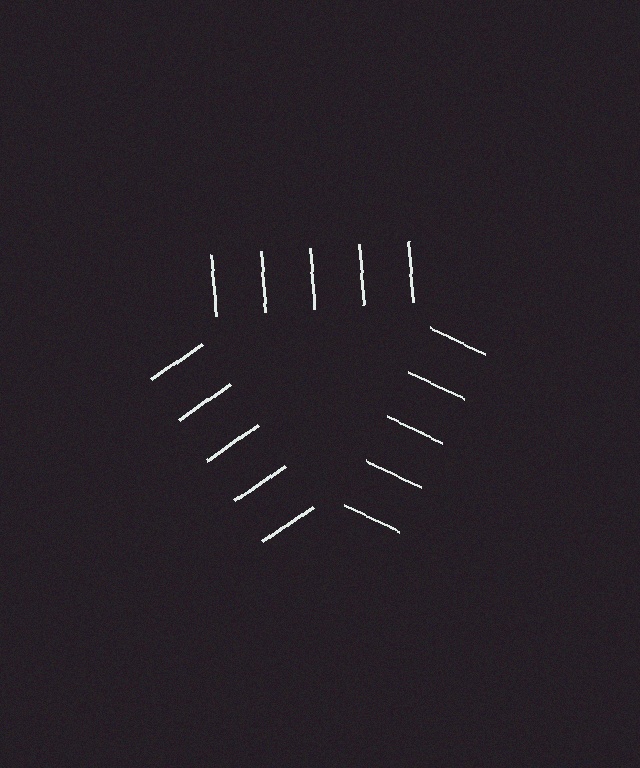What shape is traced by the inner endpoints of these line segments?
An illusory triangle — the line segments terminate on its edges but no continuous stroke is drawn.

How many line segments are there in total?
15 — 5 along each of the 3 edges.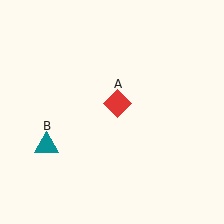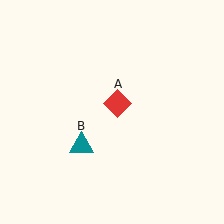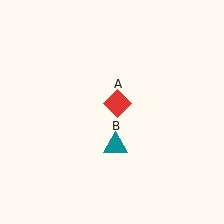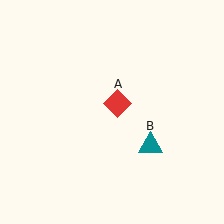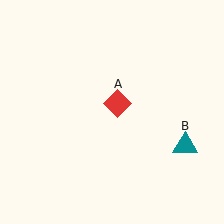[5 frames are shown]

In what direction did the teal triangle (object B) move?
The teal triangle (object B) moved right.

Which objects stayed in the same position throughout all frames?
Red diamond (object A) remained stationary.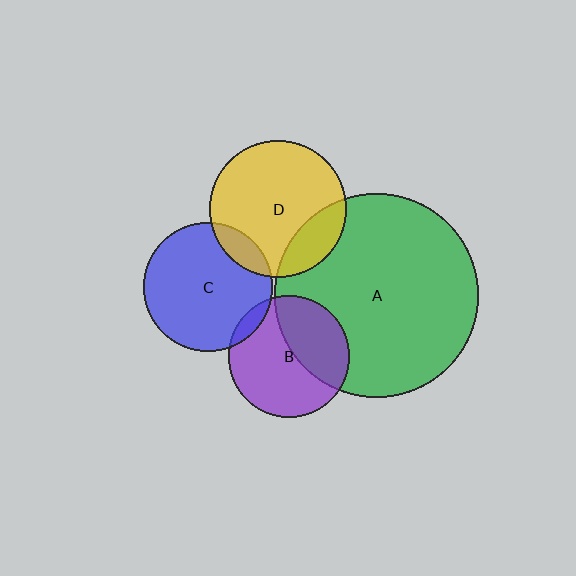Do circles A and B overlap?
Yes.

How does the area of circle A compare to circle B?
Approximately 2.8 times.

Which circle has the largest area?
Circle A (green).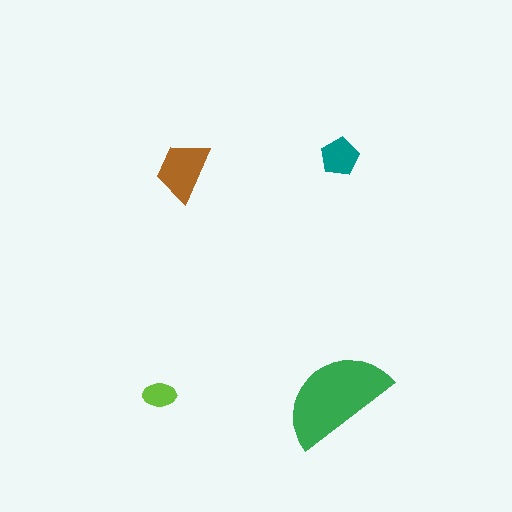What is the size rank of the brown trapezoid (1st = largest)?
2nd.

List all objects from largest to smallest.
The green semicircle, the brown trapezoid, the teal pentagon, the lime ellipse.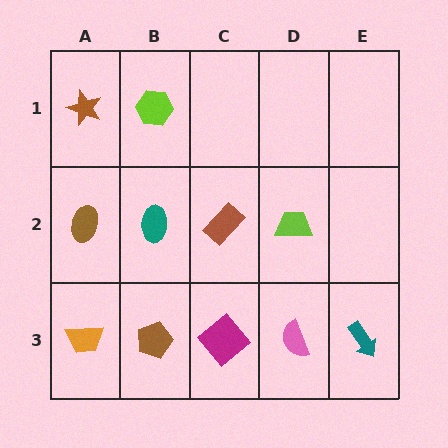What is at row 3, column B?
A brown pentagon.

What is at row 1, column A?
A brown star.